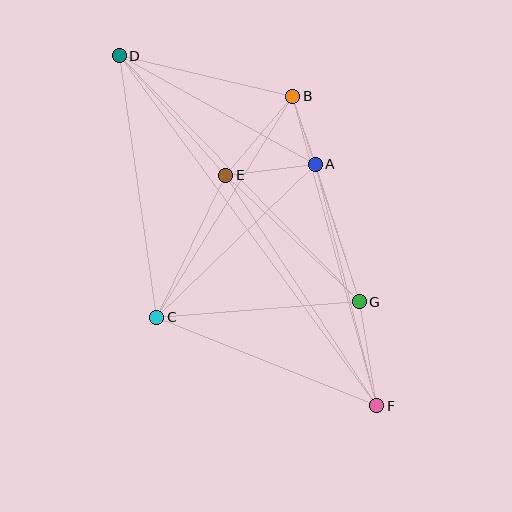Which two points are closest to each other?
Points A and B are closest to each other.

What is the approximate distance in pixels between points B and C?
The distance between B and C is approximately 260 pixels.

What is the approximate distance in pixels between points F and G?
The distance between F and G is approximately 105 pixels.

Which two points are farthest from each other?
Points D and F are farthest from each other.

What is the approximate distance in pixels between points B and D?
The distance between B and D is approximately 178 pixels.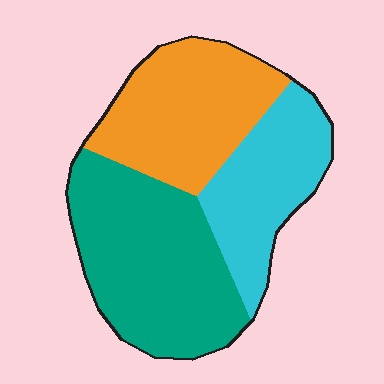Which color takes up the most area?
Teal, at roughly 40%.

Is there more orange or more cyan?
Orange.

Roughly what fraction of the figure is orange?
Orange covers roughly 30% of the figure.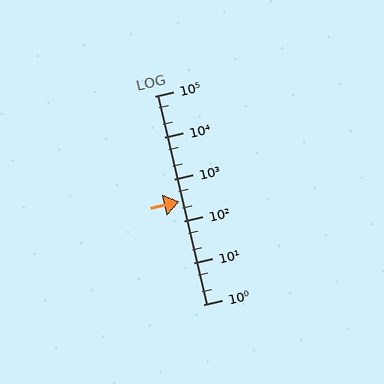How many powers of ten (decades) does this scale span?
The scale spans 5 decades, from 1 to 100000.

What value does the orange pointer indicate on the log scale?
The pointer indicates approximately 290.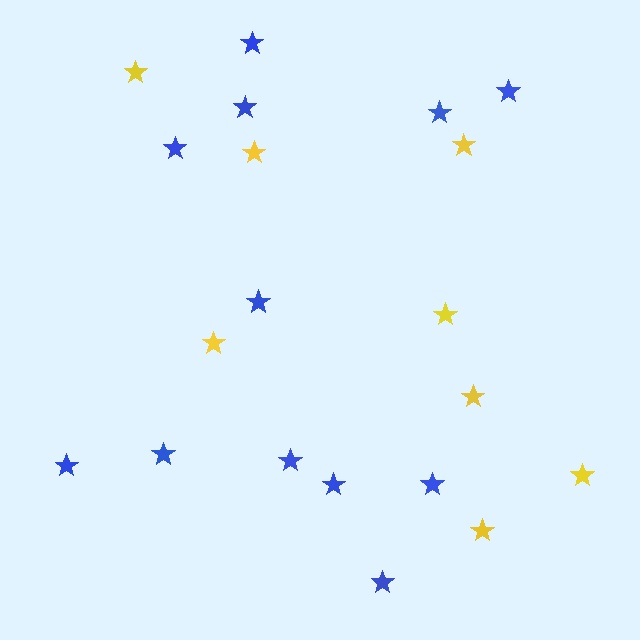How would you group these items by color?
There are 2 groups: one group of yellow stars (8) and one group of blue stars (12).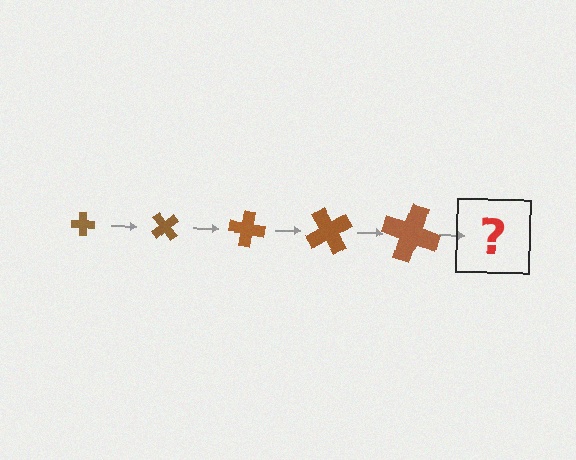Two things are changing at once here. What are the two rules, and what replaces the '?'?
The two rules are that the cross grows larger each step and it rotates 50 degrees each step. The '?' should be a cross, larger than the previous one and rotated 250 degrees from the start.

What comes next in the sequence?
The next element should be a cross, larger than the previous one and rotated 250 degrees from the start.